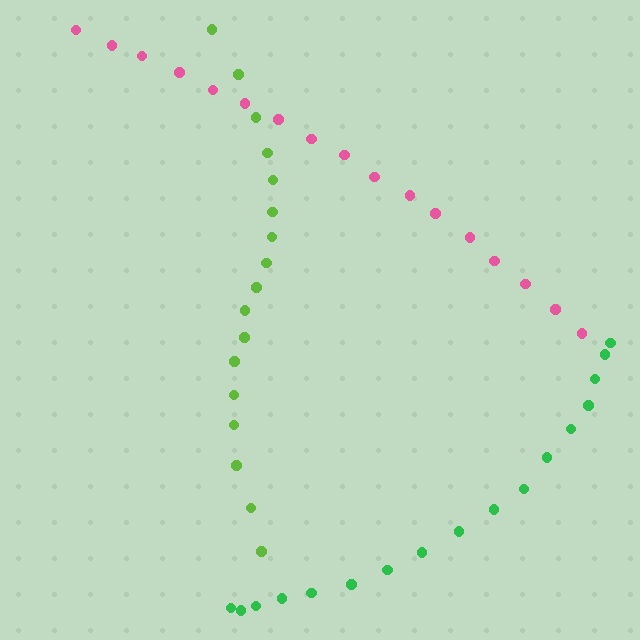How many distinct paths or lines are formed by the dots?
There are 3 distinct paths.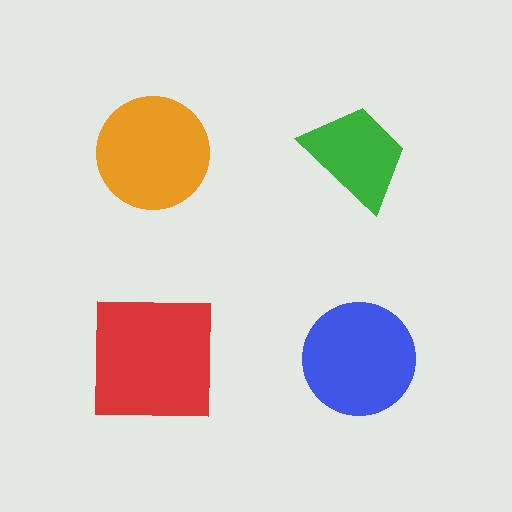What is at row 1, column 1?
An orange circle.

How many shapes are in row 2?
2 shapes.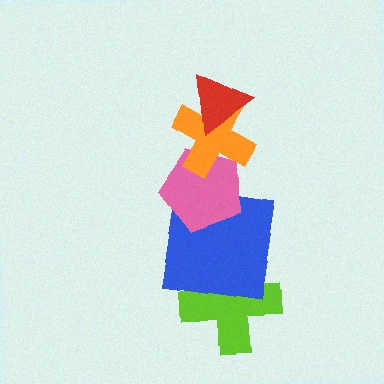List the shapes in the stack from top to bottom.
From top to bottom: the red triangle, the orange cross, the pink pentagon, the blue square, the lime cross.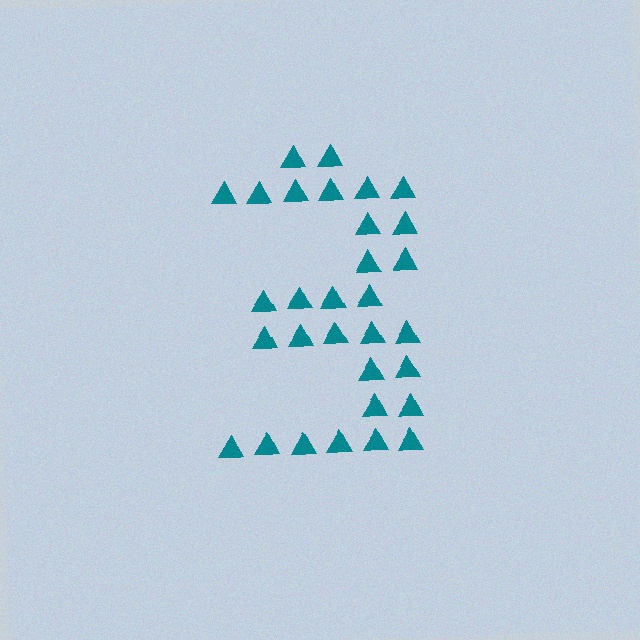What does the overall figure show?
The overall figure shows the digit 3.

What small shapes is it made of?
It is made of small triangles.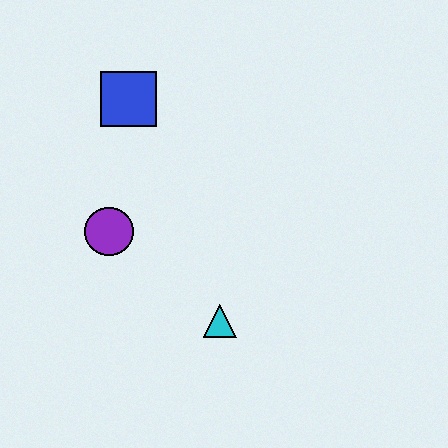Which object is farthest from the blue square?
The cyan triangle is farthest from the blue square.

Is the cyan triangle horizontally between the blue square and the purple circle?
No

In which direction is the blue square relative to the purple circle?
The blue square is above the purple circle.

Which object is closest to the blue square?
The purple circle is closest to the blue square.